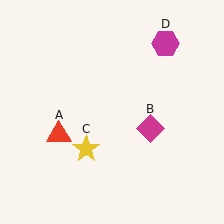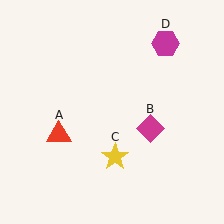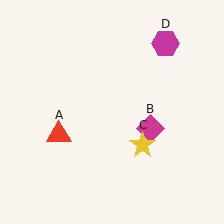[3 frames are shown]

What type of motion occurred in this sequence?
The yellow star (object C) rotated counterclockwise around the center of the scene.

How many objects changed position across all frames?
1 object changed position: yellow star (object C).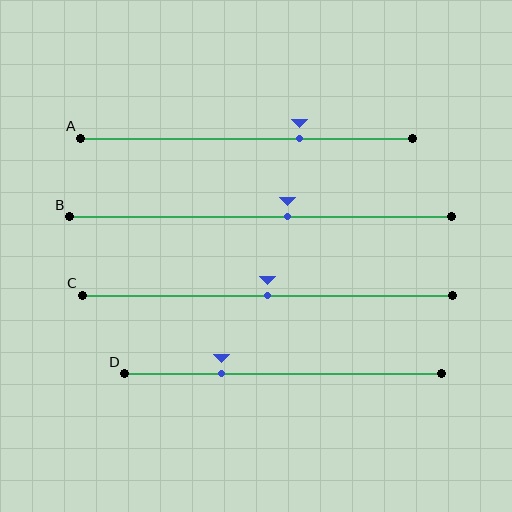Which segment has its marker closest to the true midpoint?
Segment C has its marker closest to the true midpoint.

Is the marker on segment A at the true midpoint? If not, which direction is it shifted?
No, the marker on segment A is shifted to the right by about 16% of the segment length.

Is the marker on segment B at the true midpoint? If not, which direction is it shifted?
No, the marker on segment B is shifted to the right by about 7% of the segment length.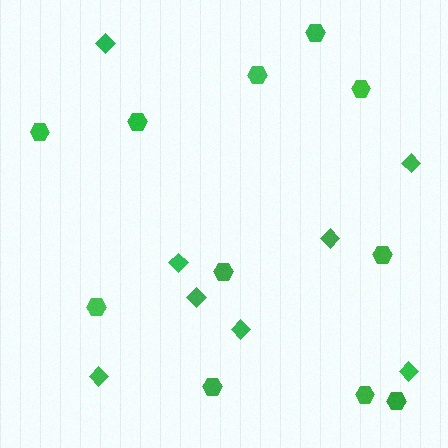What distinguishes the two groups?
There are 2 groups: one group of hexagons (11) and one group of diamonds (8).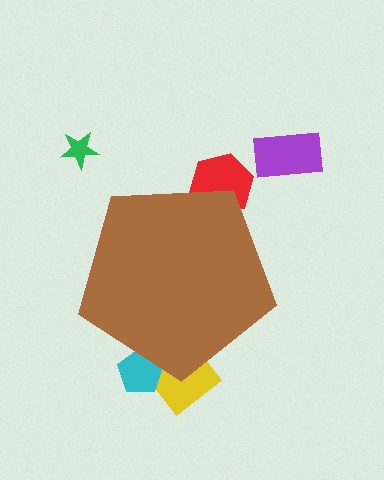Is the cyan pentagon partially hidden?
Yes, the cyan pentagon is partially hidden behind the brown pentagon.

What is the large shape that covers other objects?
A brown pentagon.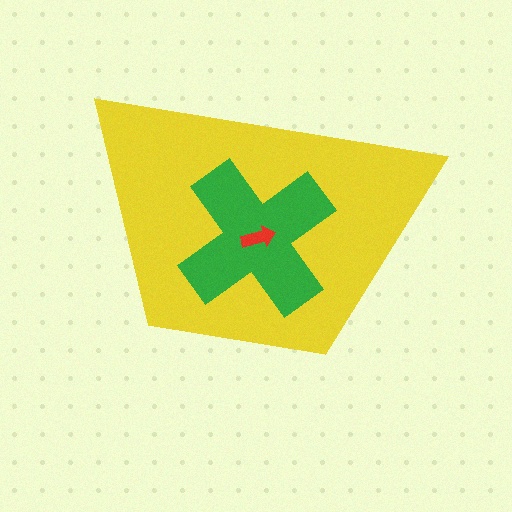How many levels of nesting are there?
3.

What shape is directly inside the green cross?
The red arrow.